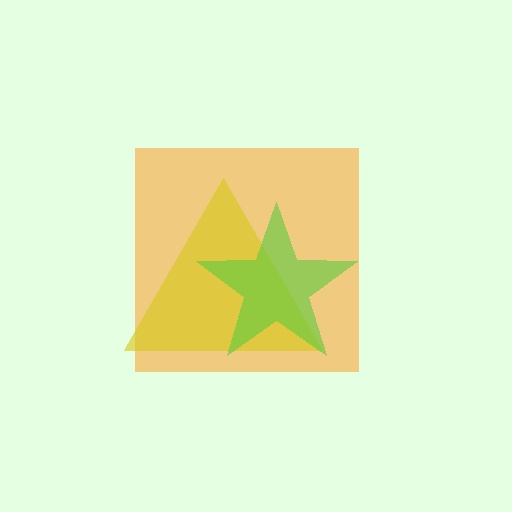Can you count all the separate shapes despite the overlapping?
Yes, there are 3 separate shapes.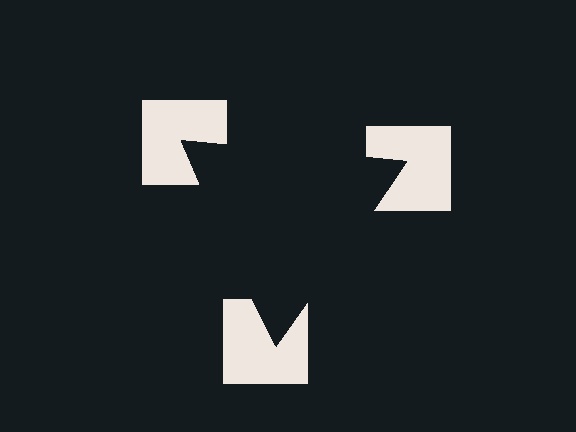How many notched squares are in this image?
There are 3 — one at each vertex of the illusory triangle.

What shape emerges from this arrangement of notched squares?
An illusory triangle — its edges are inferred from the aligned wedge cuts in the notched squares, not physically drawn.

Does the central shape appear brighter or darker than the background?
It typically appears slightly darker than the background, even though no actual brightness change is drawn.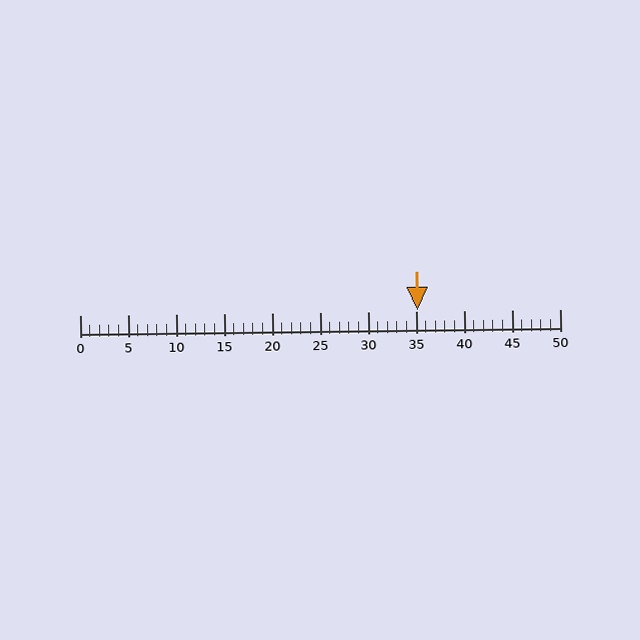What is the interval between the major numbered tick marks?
The major tick marks are spaced 5 units apart.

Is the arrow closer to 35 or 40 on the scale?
The arrow is closer to 35.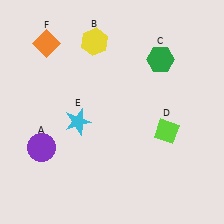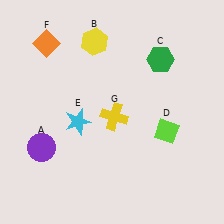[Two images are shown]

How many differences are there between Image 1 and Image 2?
There is 1 difference between the two images.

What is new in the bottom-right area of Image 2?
A yellow cross (G) was added in the bottom-right area of Image 2.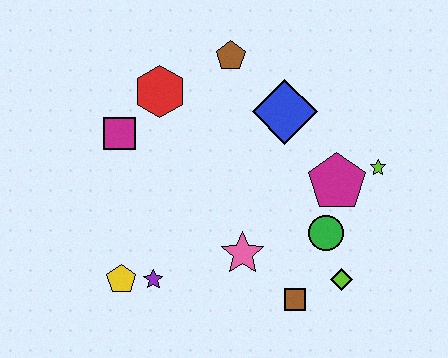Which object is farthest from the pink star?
The brown pentagon is farthest from the pink star.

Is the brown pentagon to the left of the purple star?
No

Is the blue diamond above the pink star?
Yes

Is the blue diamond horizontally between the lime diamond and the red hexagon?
Yes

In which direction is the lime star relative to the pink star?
The lime star is to the right of the pink star.